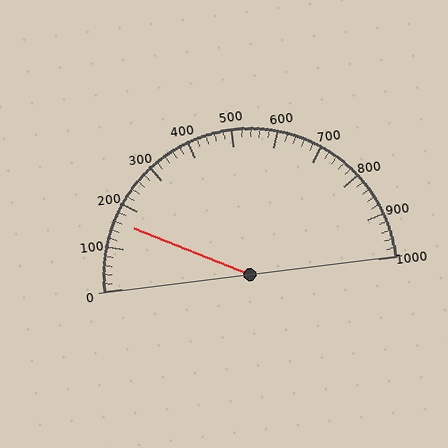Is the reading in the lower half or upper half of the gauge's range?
The reading is in the lower half of the range (0 to 1000).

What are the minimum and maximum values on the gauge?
The gauge ranges from 0 to 1000.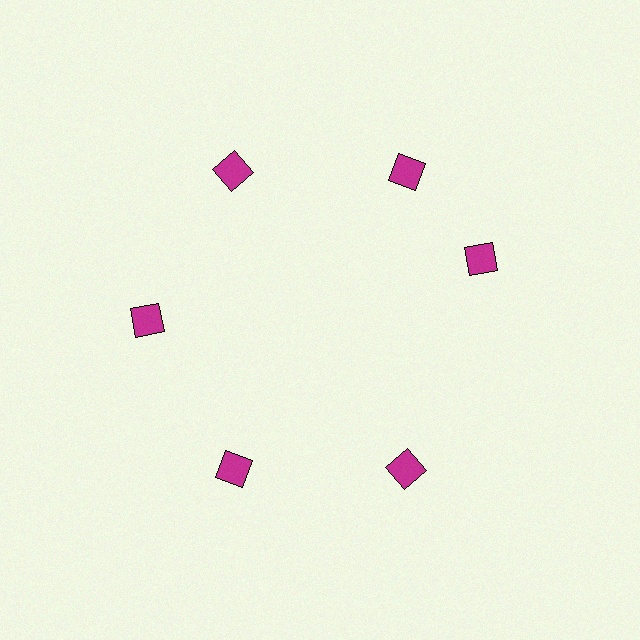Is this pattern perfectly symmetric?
No. The 6 magenta squares are arranged in a ring, but one element near the 3 o'clock position is rotated out of alignment along the ring, breaking the 6-fold rotational symmetry.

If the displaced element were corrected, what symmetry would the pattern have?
It would have 6-fold rotational symmetry — the pattern would map onto itself every 60 degrees.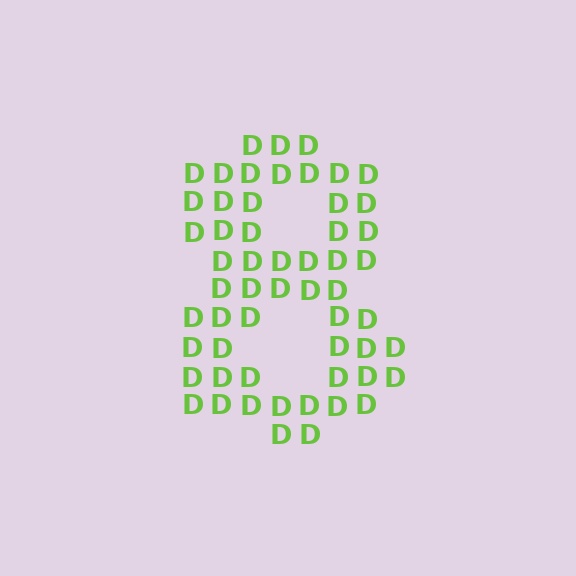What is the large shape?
The large shape is the digit 8.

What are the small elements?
The small elements are letter D's.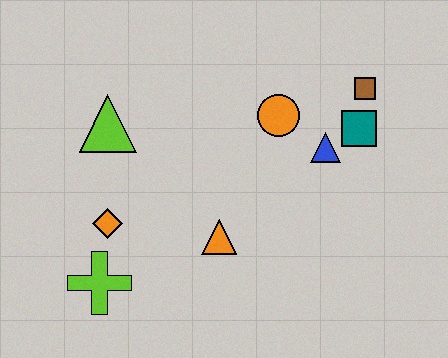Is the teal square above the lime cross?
Yes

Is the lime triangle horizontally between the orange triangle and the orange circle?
No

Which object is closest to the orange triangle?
The orange diamond is closest to the orange triangle.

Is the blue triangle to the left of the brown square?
Yes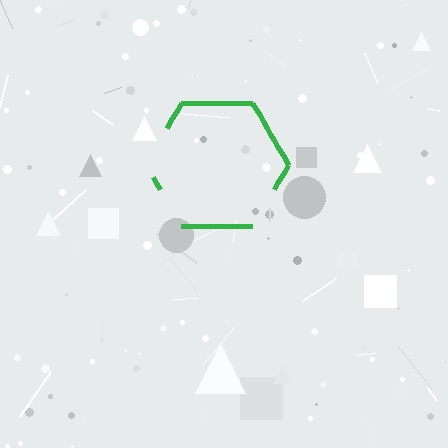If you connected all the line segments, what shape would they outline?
They would outline a hexagon.